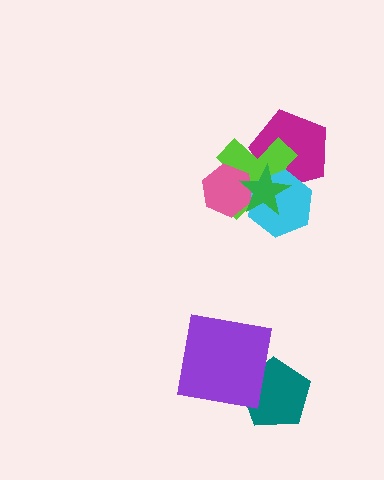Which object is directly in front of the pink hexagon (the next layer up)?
The cyan hexagon is directly in front of the pink hexagon.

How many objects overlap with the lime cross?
4 objects overlap with the lime cross.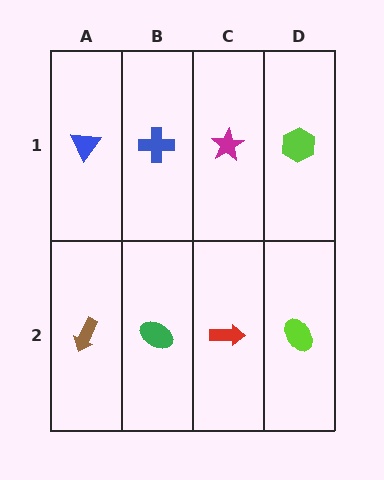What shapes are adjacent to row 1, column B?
A green ellipse (row 2, column B), a blue triangle (row 1, column A), a magenta star (row 1, column C).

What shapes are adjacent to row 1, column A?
A brown arrow (row 2, column A), a blue cross (row 1, column B).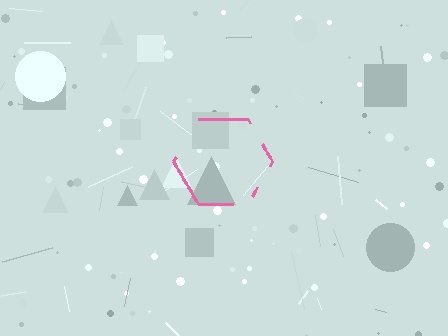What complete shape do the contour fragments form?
The contour fragments form a hexagon.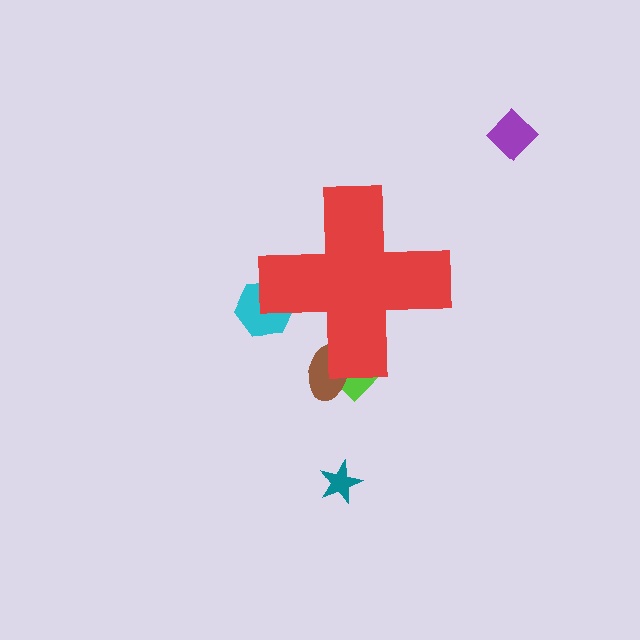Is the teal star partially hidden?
No, the teal star is fully visible.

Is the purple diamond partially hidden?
No, the purple diamond is fully visible.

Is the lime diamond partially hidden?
Yes, the lime diamond is partially hidden behind the red cross.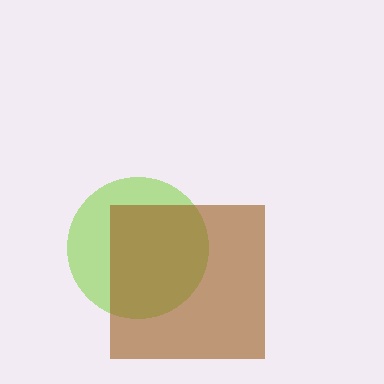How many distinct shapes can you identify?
There are 2 distinct shapes: a lime circle, a brown square.